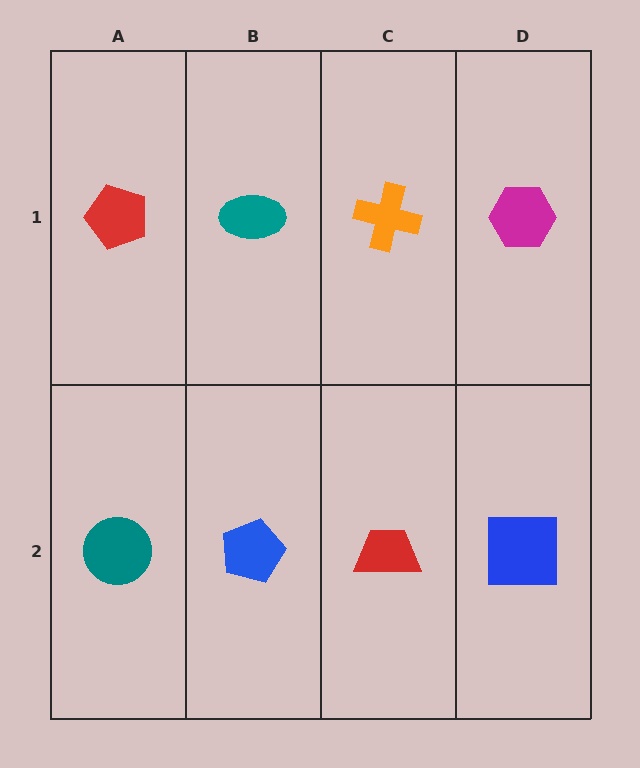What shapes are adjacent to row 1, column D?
A blue square (row 2, column D), an orange cross (row 1, column C).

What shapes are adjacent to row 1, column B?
A blue pentagon (row 2, column B), a red pentagon (row 1, column A), an orange cross (row 1, column C).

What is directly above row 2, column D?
A magenta hexagon.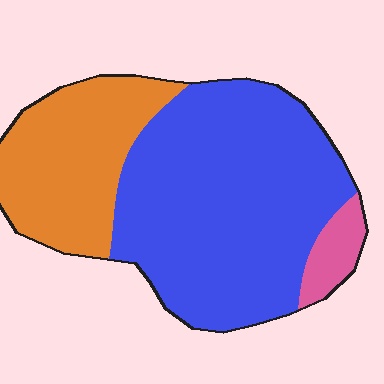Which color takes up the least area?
Pink, at roughly 5%.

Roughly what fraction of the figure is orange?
Orange covers around 30% of the figure.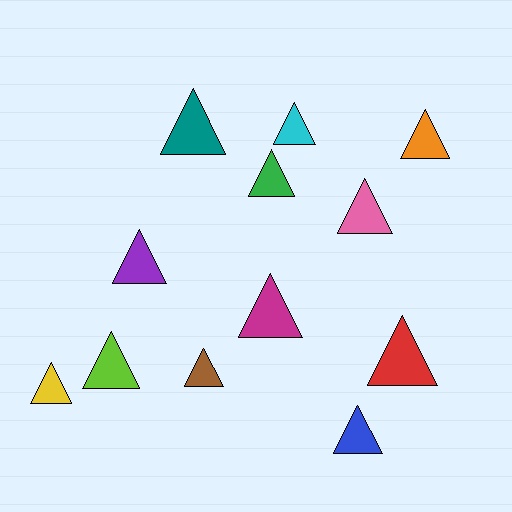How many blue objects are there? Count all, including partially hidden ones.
There is 1 blue object.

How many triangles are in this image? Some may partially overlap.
There are 12 triangles.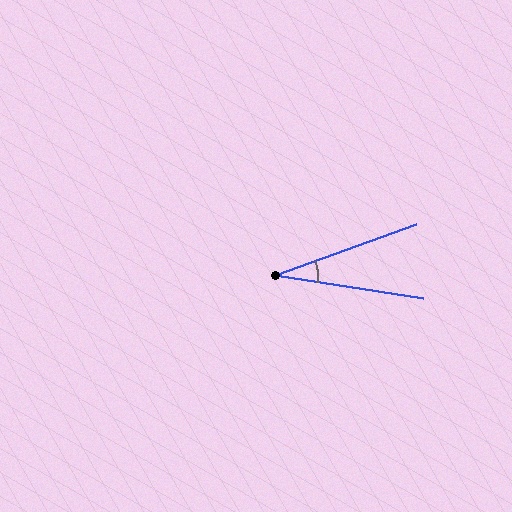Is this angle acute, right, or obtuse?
It is acute.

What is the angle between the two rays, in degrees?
Approximately 29 degrees.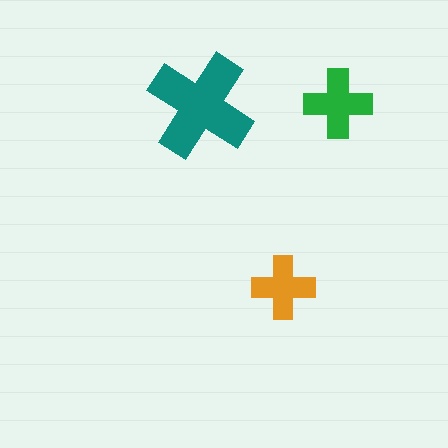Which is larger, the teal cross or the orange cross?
The teal one.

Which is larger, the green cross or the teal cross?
The teal one.